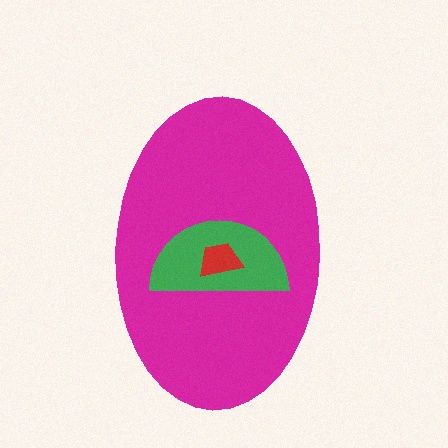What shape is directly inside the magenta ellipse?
The green semicircle.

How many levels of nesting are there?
3.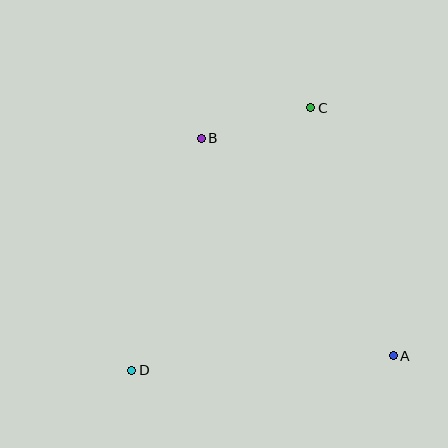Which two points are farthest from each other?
Points C and D are farthest from each other.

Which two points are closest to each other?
Points B and C are closest to each other.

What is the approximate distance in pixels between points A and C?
The distance between A and C is approximately 261 pixels.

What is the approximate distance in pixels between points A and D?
The distance between A and D is approximately 262 pixels.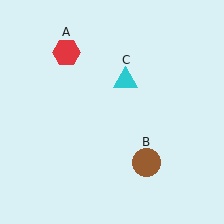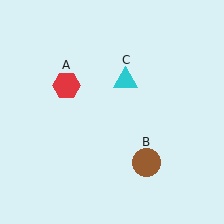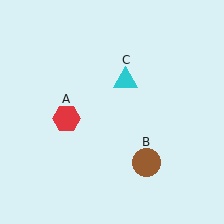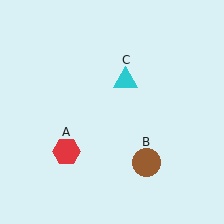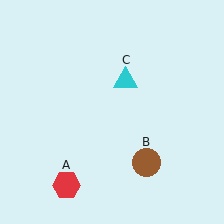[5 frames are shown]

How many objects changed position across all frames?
1 object changed position: red hexagon (object A).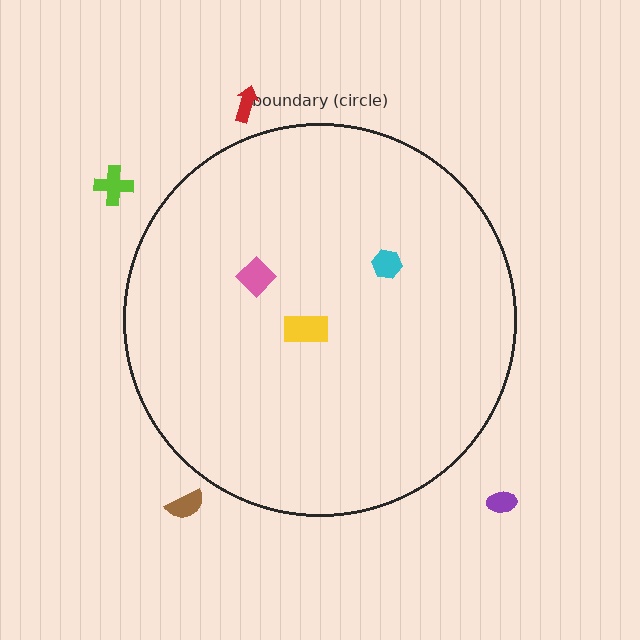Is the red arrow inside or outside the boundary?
Outside.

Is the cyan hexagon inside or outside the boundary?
Inside.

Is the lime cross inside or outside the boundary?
Outside.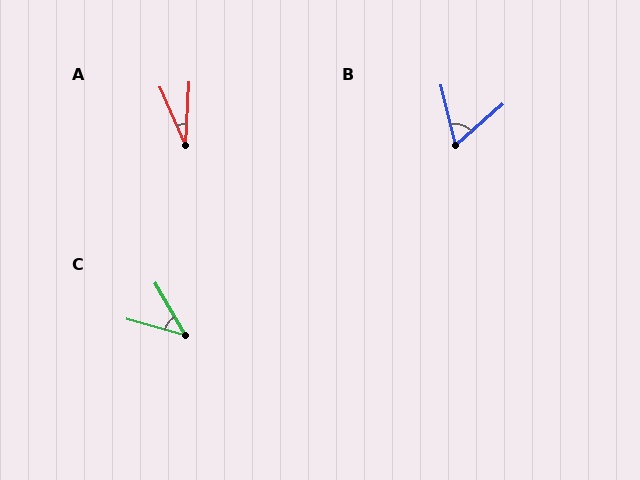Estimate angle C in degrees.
Approximately 44 degrees.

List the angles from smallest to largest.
A (27°), C (44°), B (62°).